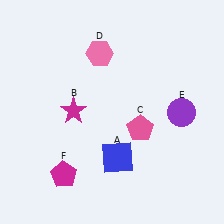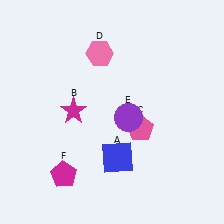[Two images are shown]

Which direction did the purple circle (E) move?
The purple circle (E) moved left.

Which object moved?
The purple circle (E) moved left.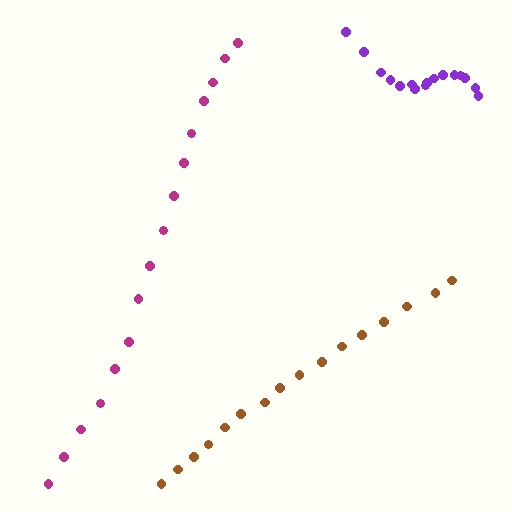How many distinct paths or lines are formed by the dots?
There are 3 distinct paths.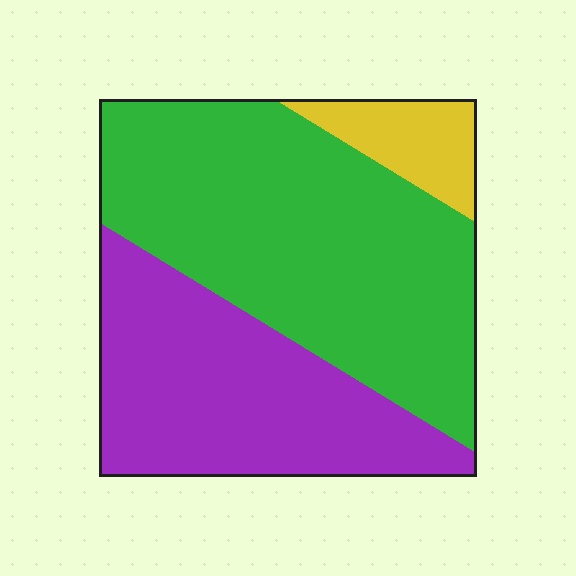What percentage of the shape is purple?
Purple takes up between a third and a half of the shape.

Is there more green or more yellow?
Green.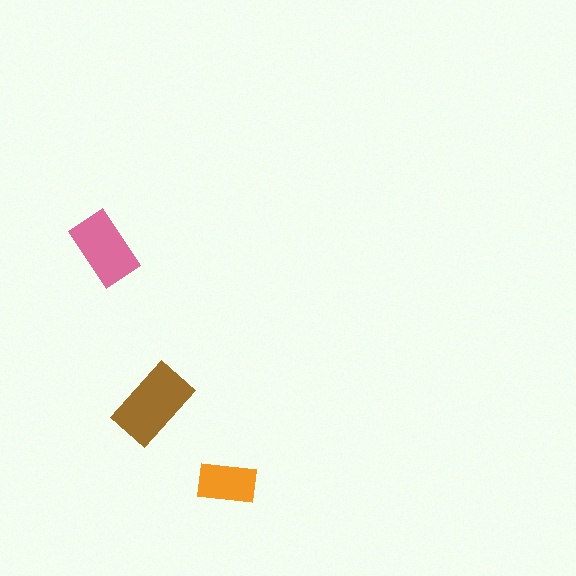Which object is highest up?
The pink rectangle is topmost.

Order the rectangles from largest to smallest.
the brown one, the pink one, the orange one.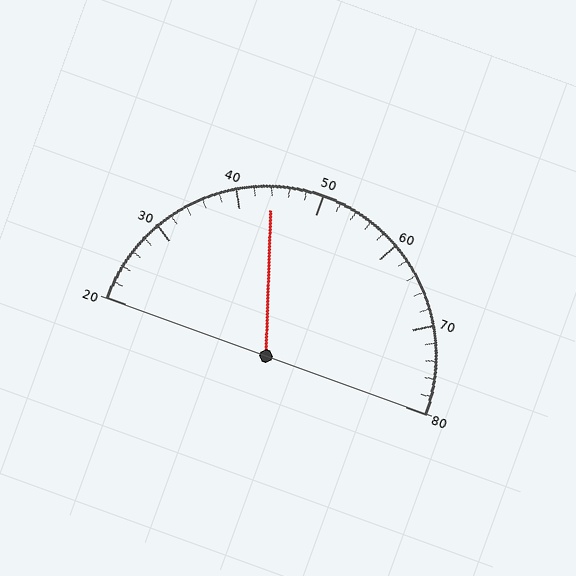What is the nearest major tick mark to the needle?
The nearest major tick mark is 40.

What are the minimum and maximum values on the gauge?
The gauge ranges from 20 to 80.